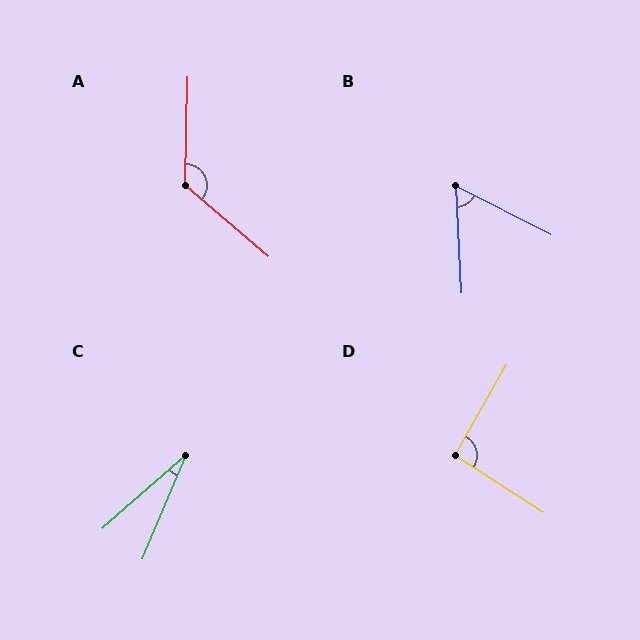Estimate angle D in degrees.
Approximately 93 degrees.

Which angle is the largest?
A, at approximately 129 degrees.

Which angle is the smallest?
C, at approximately 26 degrees.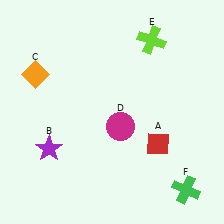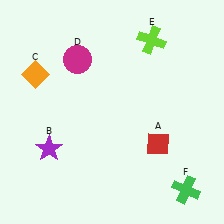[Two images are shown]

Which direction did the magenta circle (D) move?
The magenta circle (D) moved up.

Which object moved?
The magenta circle (D) moved up.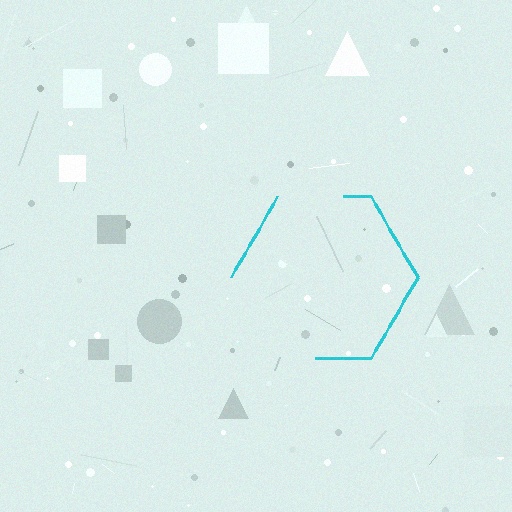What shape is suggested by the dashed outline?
The dashed outline suggests a hexagon.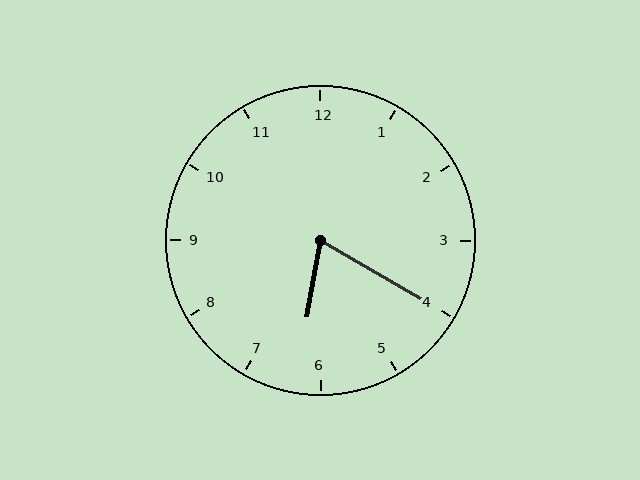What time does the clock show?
6:20.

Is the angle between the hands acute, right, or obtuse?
It is acute.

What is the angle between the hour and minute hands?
Approximately 70 degrees.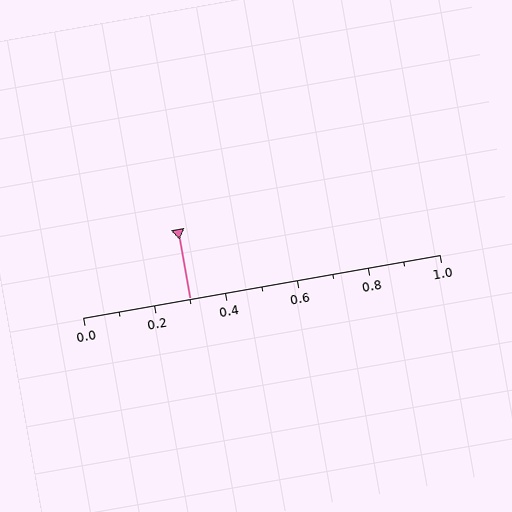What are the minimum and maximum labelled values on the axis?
The axis runs from 0.0 to 1.0.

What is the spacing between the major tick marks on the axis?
The major ticks are spaced 0.2 apart.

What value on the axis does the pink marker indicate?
The marker indicates approximately 0.3.